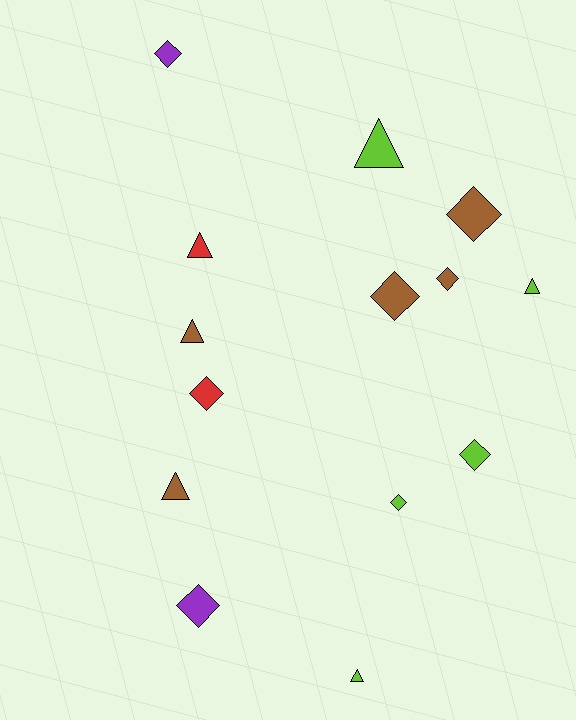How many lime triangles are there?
There are 3 lime triangles.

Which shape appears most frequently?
Diamond, with 8 objects.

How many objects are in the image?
There are 14 objects.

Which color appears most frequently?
Lime, with 5 objects.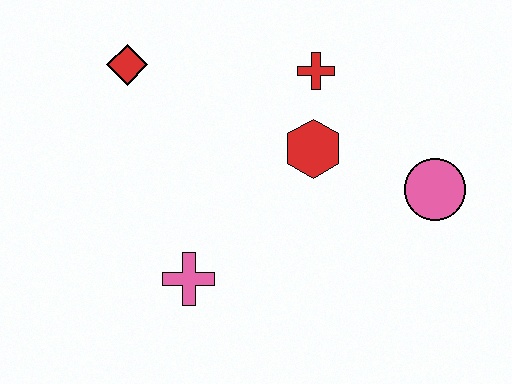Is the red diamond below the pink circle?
No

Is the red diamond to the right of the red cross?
No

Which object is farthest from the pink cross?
The pink circle is farthest from the pink cross.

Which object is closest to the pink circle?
The red hexagon is closest to the pink circle.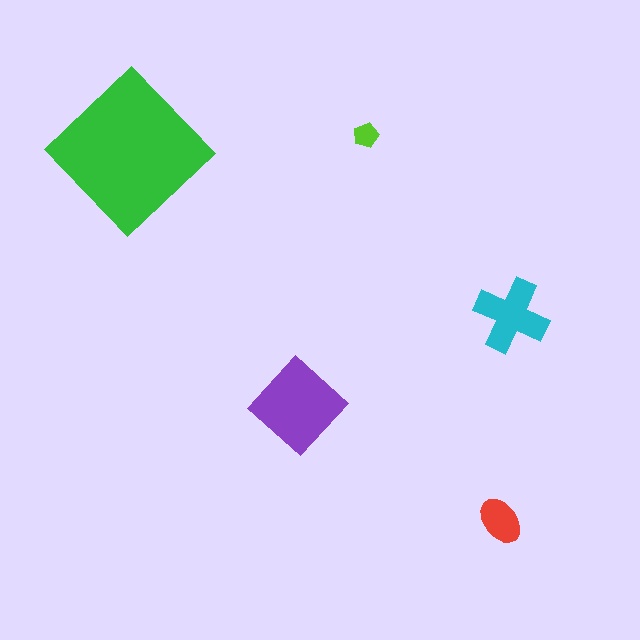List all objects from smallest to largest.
The lime pentagon, the red ellipse, the cyan cross, the purple diamond, the green diamond.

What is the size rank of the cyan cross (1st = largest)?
3rd.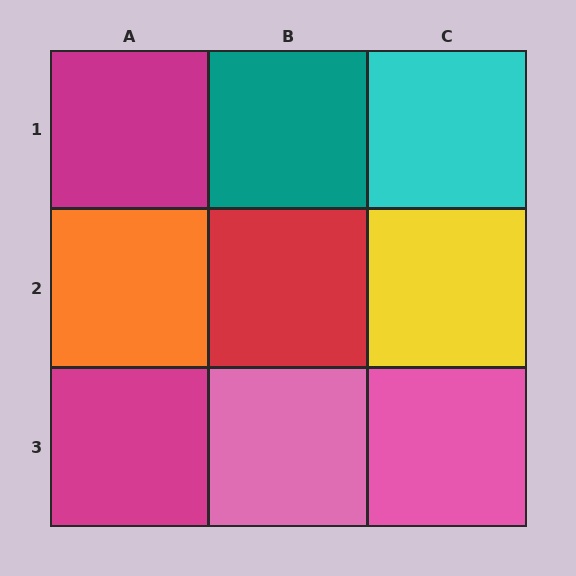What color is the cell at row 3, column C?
Pink.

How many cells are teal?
1 cell is teal.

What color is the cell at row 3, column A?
Magenta.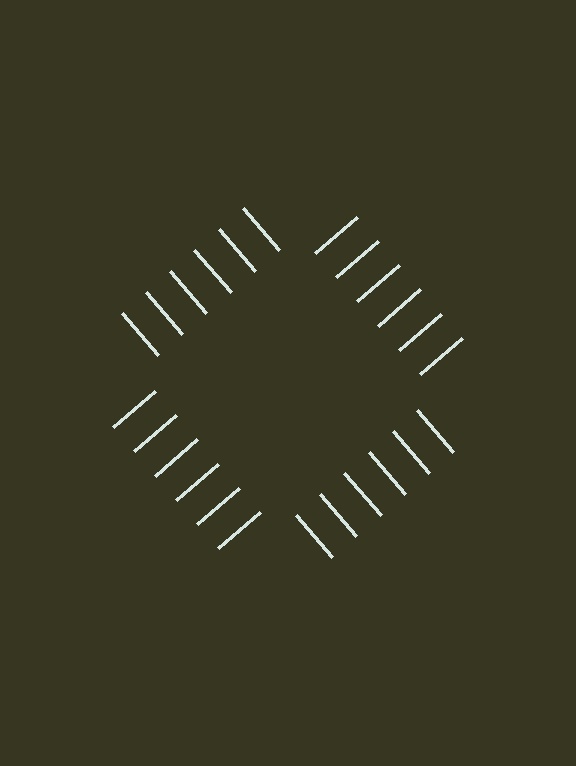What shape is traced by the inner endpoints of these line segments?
An illusory square — the line segments terminate on its edges but no continuous stroke is drawn.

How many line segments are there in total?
24 — 6 along each of the 4 edges.